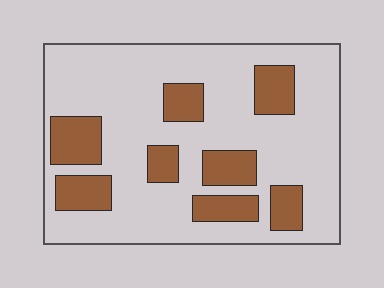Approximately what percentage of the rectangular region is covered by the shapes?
Approximately 25%.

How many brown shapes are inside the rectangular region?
8.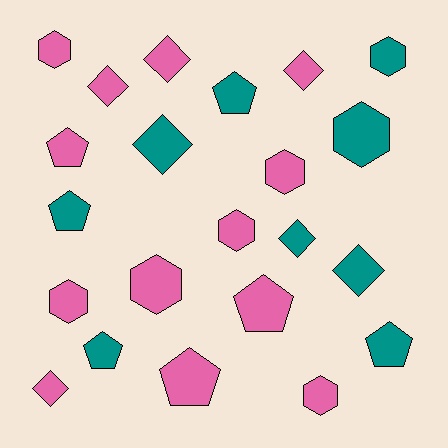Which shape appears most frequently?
Hexagon, with 8 objects.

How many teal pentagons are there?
There are 4 teal pentagons.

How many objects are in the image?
There are 22 objects.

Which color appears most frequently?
Pink, with 13 objects.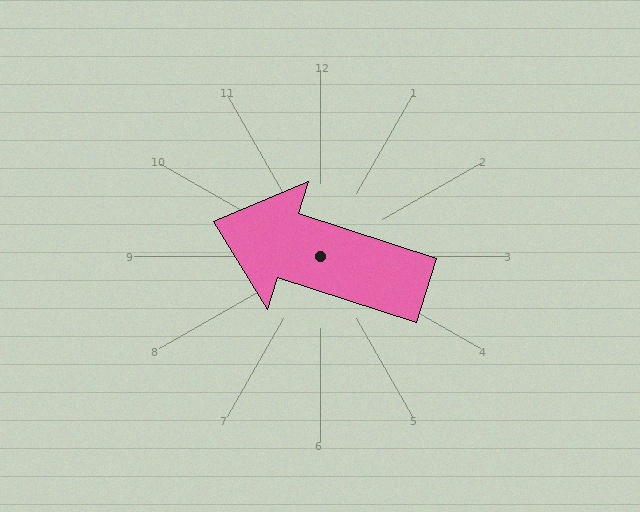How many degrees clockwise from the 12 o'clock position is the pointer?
Approximately 288 degrees.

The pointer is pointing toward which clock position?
Roughly 10 o'clock.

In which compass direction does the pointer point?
West.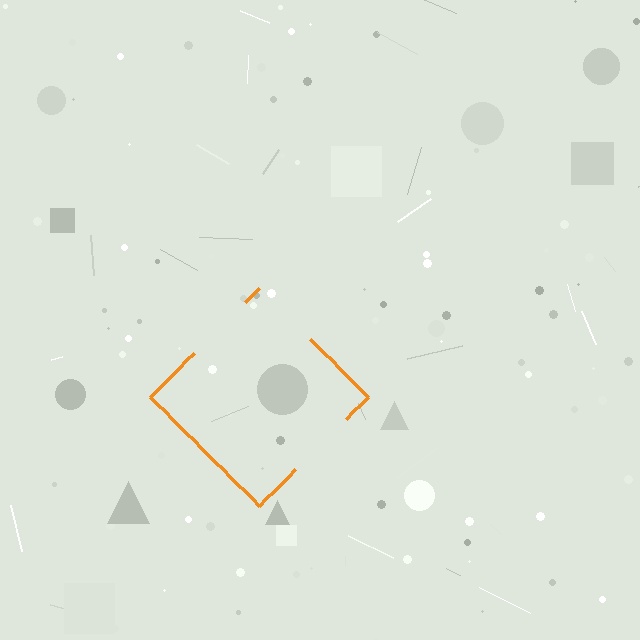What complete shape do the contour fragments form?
The contour fragments form a diamond.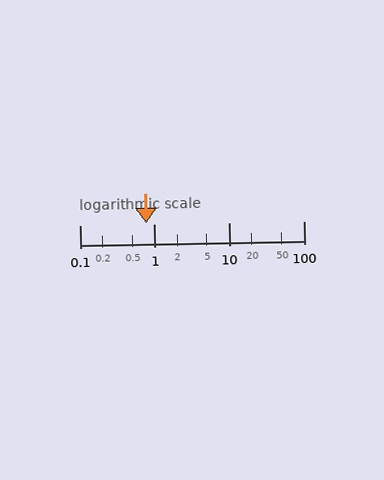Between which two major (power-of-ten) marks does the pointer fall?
The pointer is between 0.1 and 1.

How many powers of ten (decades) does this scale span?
The scale spans 3 decades, from 0.1 to 100.